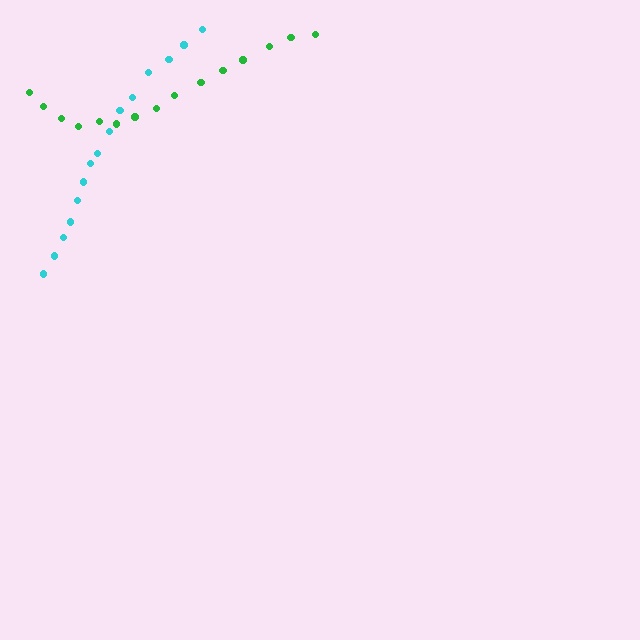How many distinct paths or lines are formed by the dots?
There are 2 distinct paths.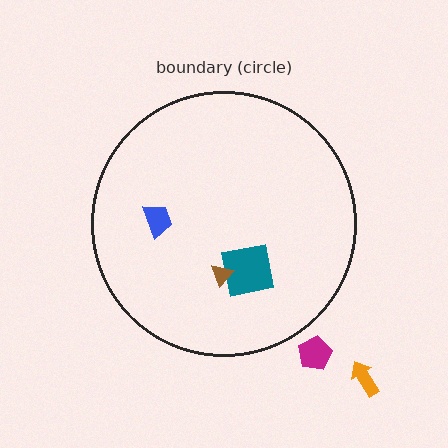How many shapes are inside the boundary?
3 inside, 2 outside.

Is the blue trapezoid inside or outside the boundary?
Inside.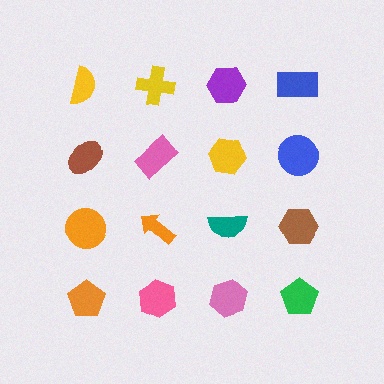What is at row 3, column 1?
An orange circle.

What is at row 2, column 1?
A brown ellipse.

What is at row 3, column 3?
A teal semicircle.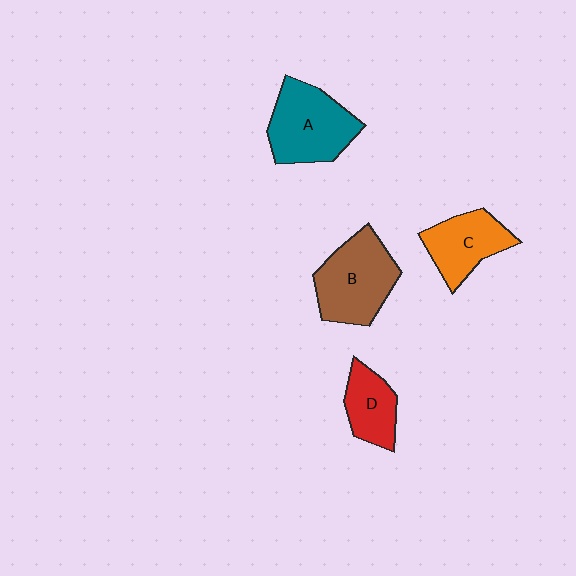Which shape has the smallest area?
Shape D (red).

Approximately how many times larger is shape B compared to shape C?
Approximately 1.3 times.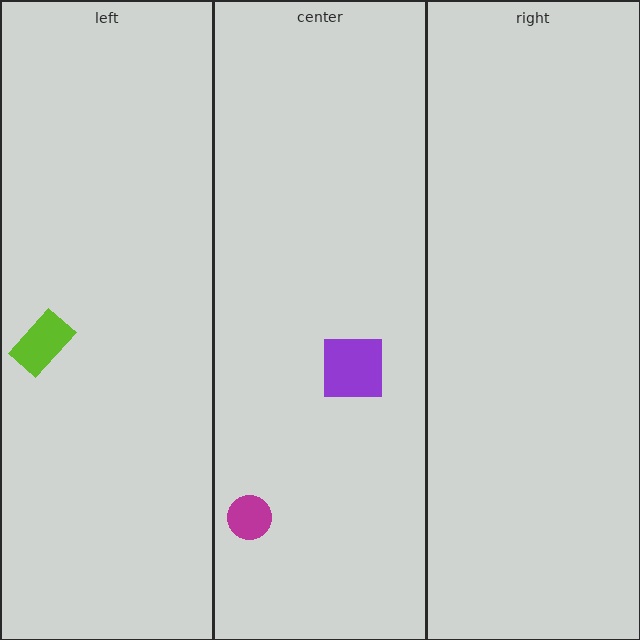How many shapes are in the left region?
1.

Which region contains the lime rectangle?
The left region.